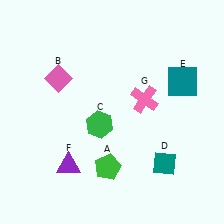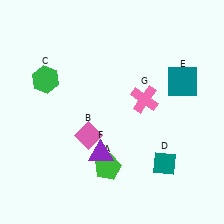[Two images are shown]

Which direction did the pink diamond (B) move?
The pink diamond (B) moved down.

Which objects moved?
The objects that moved are: the pink diamond (B), the green hexagon (C), the purple triangle (F).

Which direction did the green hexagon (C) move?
The green hexagon (C) moved left.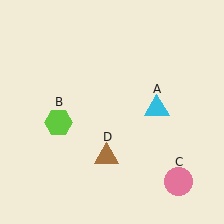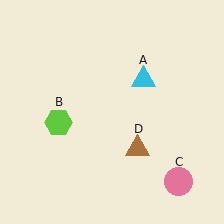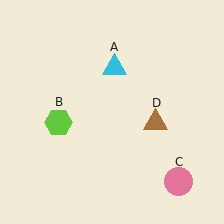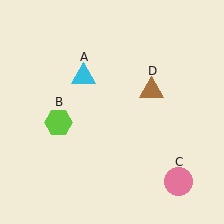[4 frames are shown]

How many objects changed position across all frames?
2 objects changed position: cyan triangle (object A), brown triangle (object D).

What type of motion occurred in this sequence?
The cyan triangle (object A), brown triangle (object D) rotated counterclockwise around the center of the scene.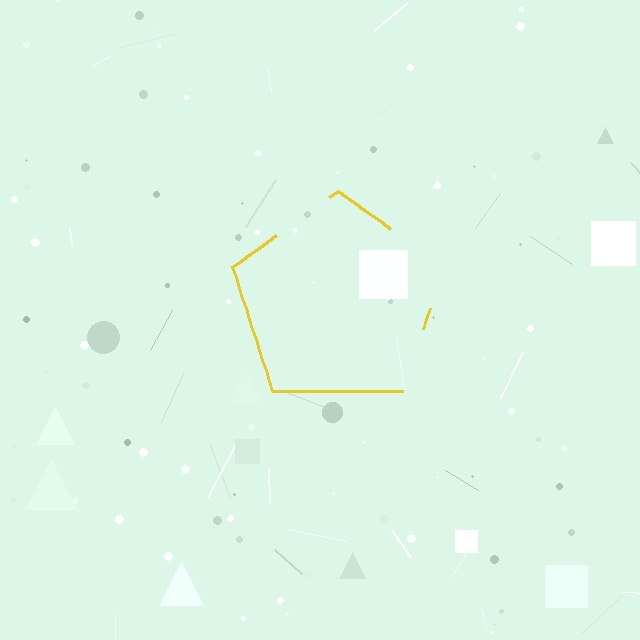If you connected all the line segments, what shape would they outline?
They would outline a pentagon.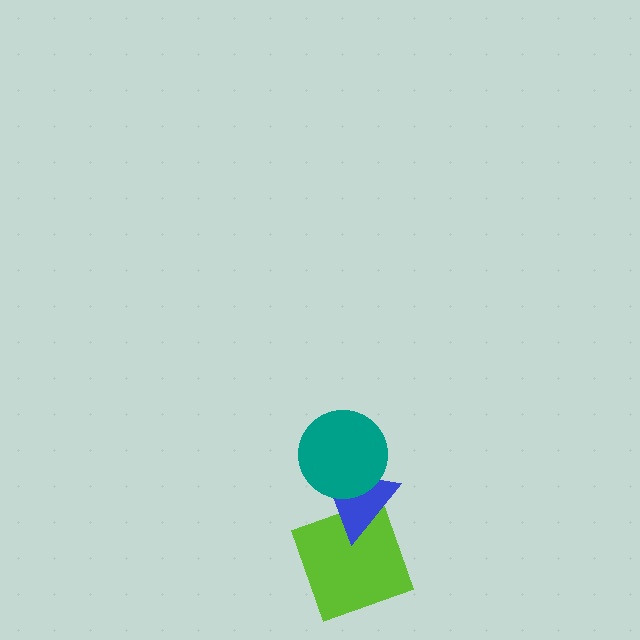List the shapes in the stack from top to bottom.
From top to bottom: the teal circle, the blue triangle, the lime square.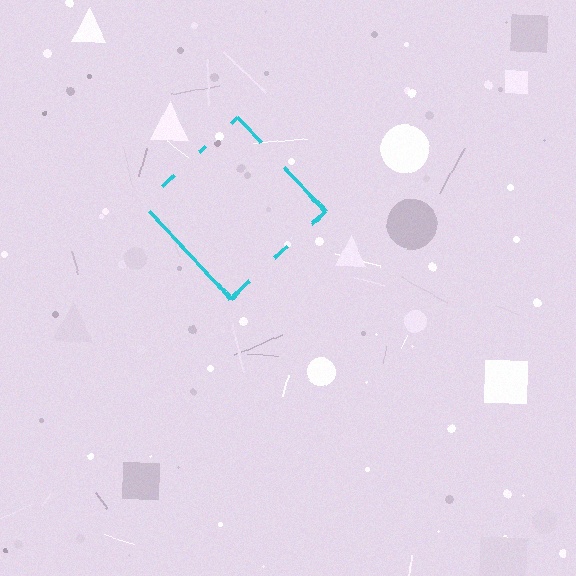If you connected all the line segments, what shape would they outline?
They would outline a diamond.